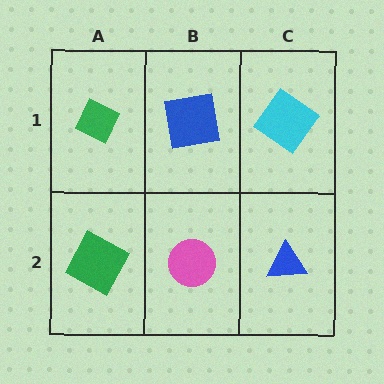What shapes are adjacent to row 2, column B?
A blue square (row 1, column B), a green square (row 2, column A), a blue triangle (row 2, column C).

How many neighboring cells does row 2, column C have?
2.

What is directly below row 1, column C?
A blue triangle.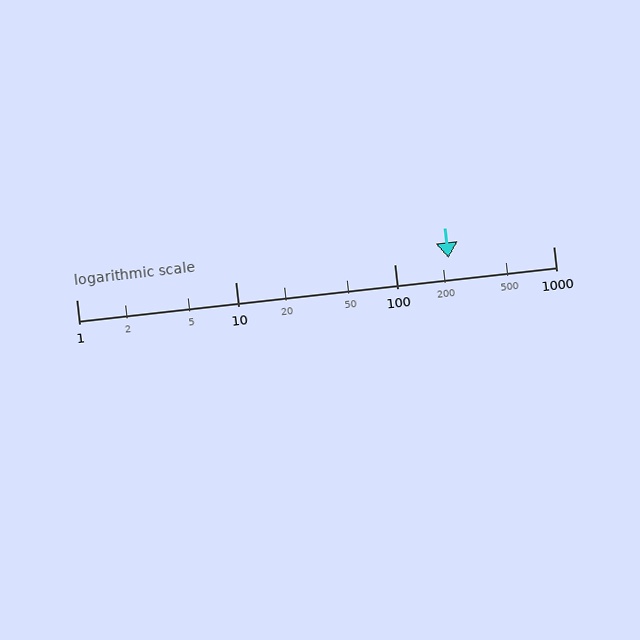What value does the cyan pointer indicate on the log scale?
The pointer indicates approximately 220.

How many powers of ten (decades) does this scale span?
The scale spans 3 decades, from 1 to 1000.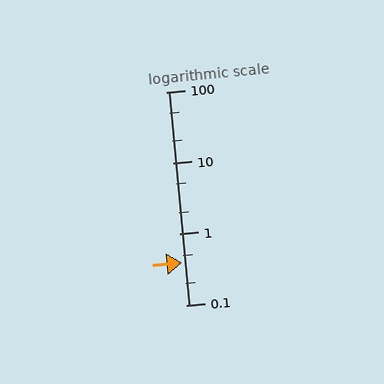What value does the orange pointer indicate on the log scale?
The pointer indicates approximately 0.39.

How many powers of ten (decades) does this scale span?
The scale spans 3 decades, from 0.1 to 100.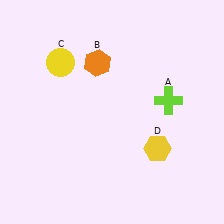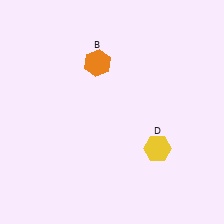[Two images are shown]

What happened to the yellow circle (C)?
The yellow circle (C) was removed in Image 2. It was in the top-left area of Image 1.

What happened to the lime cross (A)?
The lime cross (A) was removed in Image 2. It was in the top-right area of Image 1.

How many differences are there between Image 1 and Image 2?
There are 2 differences between the two images.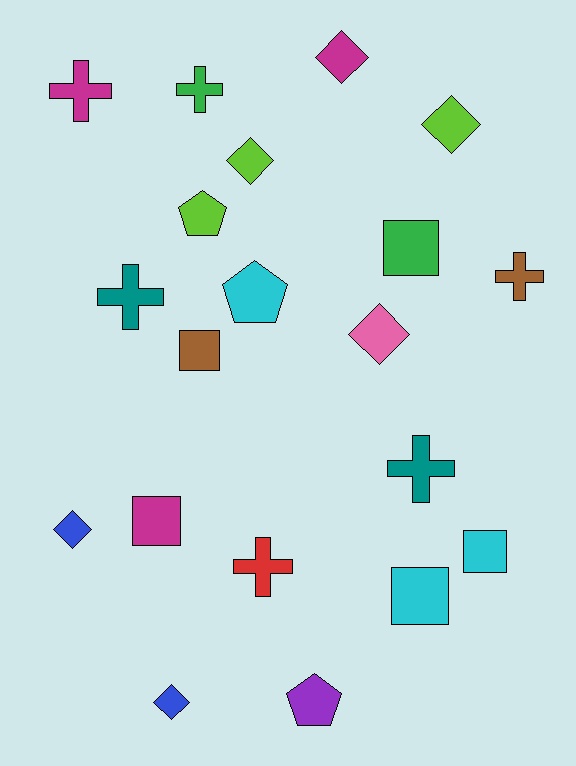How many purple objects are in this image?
There is 1 purple object.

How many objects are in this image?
There are 20 objects.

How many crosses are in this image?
There are 6 crosses.